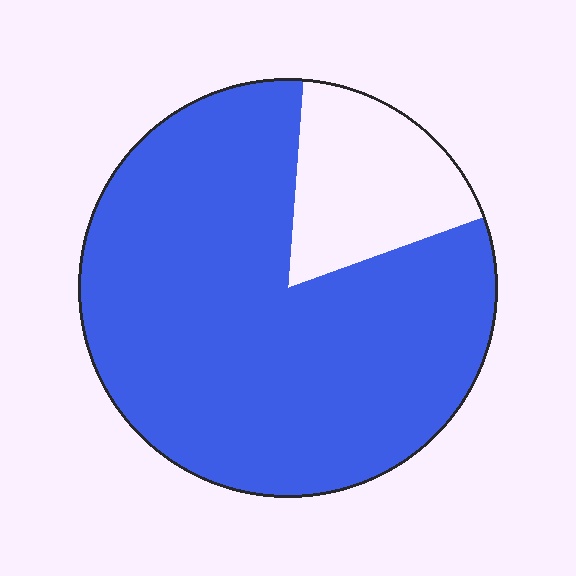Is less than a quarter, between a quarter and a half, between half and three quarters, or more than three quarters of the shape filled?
More than three quarters.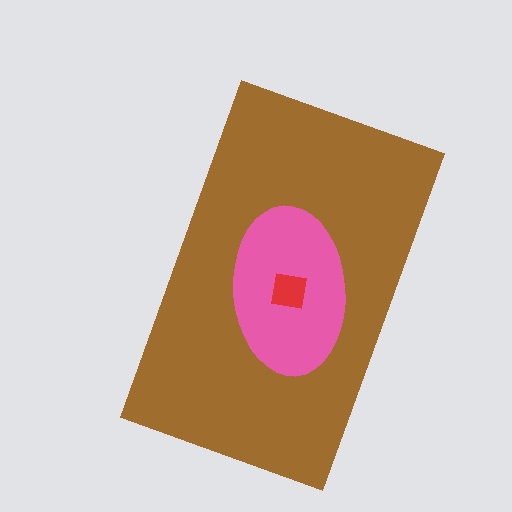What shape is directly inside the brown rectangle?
The pink ellipse.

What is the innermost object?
The red square.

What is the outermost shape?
The brown rectangle.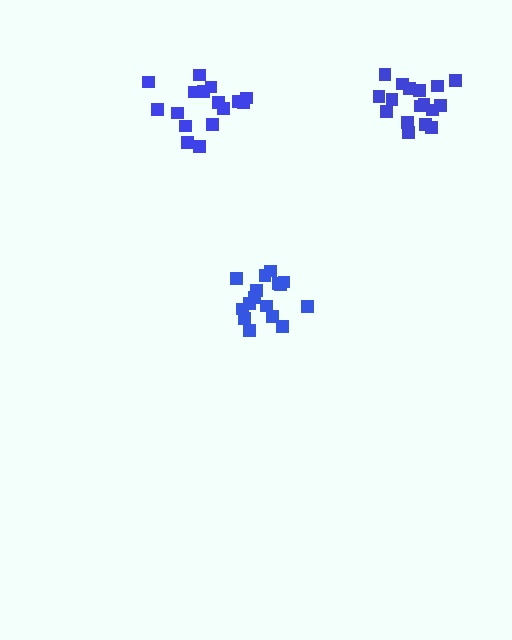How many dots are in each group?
Group 1: 16 dots, Group 2: 16 dots, Group 3: 17 dots (49 total).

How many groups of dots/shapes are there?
There are 3 groups.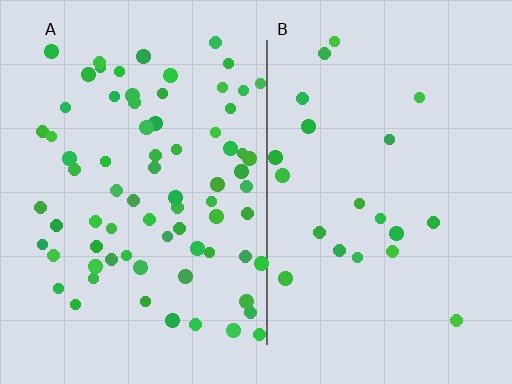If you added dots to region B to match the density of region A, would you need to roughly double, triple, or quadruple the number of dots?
Approximately quadruple.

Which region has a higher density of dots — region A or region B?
A (the left).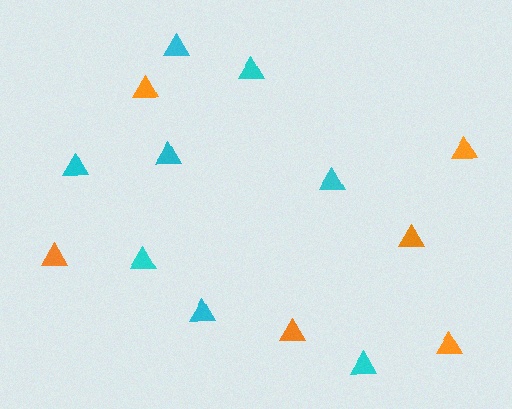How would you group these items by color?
There are 2 groups: one group of cyan triangles (8) and one group of orange triangles (6).